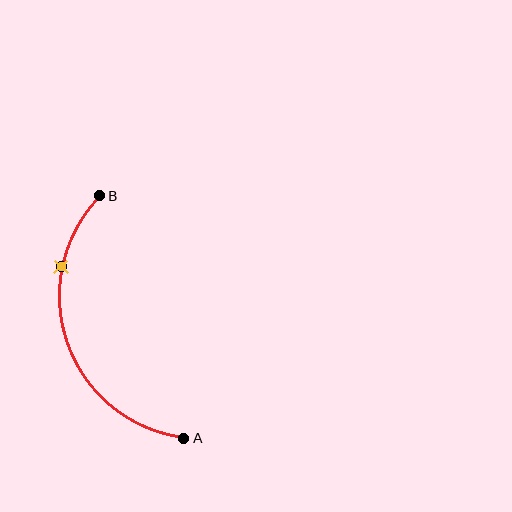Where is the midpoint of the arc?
The arc midpoint is the point on the curve farthest from the straight line joining A and B. It sits to the left of that line.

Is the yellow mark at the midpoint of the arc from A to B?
No. The yellow mark lies on the arc but is closer to endpoint B. The arc midpoint would be at the point on the curve equidistant along the arc from both A and B.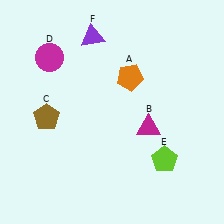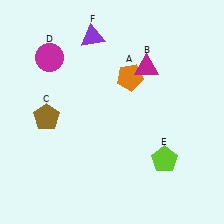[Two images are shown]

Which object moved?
The magenta triangle (B) moved up.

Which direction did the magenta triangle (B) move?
The magenta triangle (B) moved up.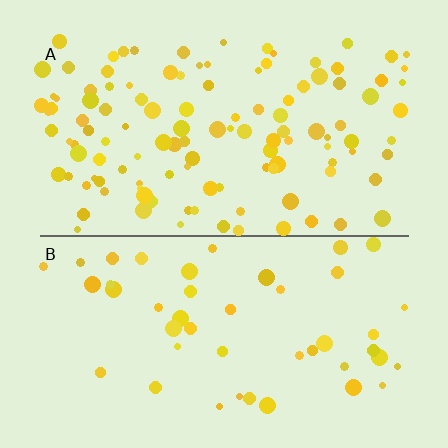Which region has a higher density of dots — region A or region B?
A (the top).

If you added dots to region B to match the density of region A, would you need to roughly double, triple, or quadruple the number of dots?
Approximately triple.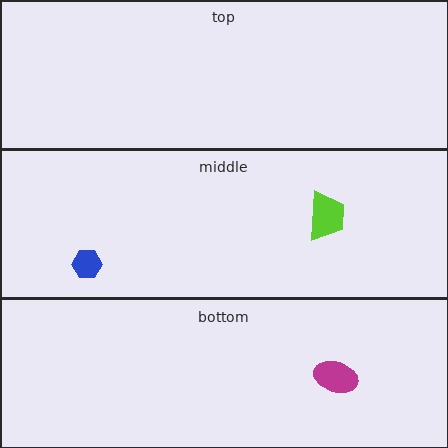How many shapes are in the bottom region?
1.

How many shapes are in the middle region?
2.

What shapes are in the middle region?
The blue hexagon, the lime trapezoid.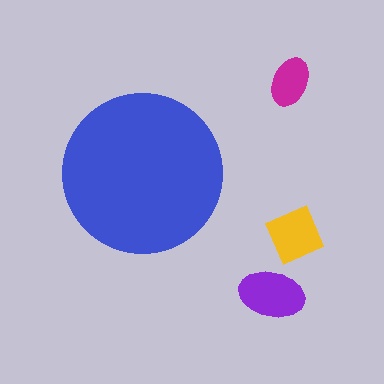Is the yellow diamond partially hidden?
No, the yellow diamond is fully visible.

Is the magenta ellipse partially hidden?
No, the magenta ellipse is fully visible.